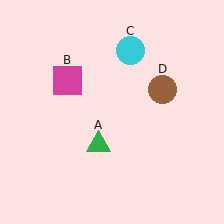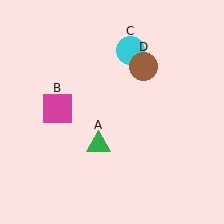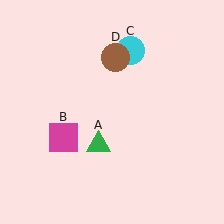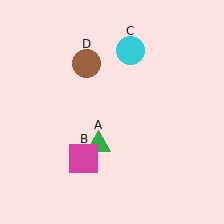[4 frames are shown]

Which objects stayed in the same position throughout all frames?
Green triangle (object A) and cyan circle (object C) remained stationary.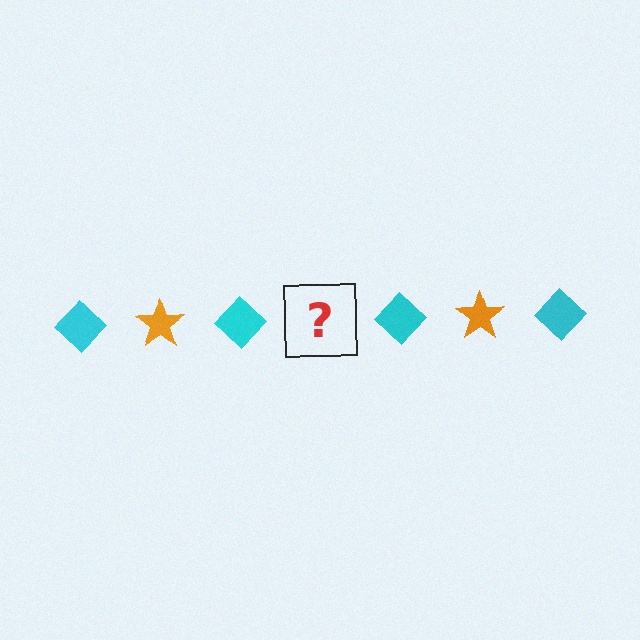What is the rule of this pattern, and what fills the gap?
The rule is that the pattern alternates between cyan diamond and orange star. The gap should be filled with an orange star.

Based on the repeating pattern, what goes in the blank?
The blank should be an orange star.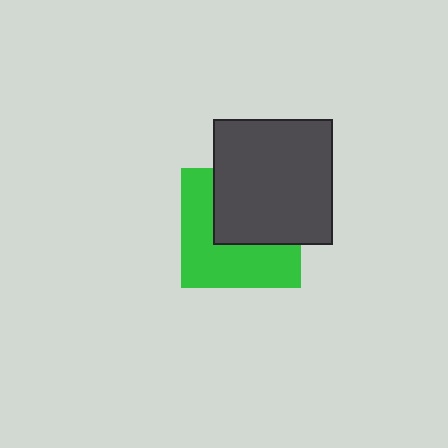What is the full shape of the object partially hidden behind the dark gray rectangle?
The partially hidden object is a green square.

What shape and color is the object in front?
The object in front is a dark gray rectangle.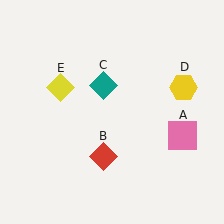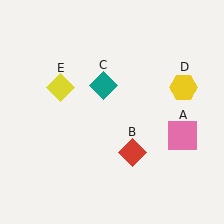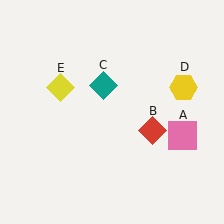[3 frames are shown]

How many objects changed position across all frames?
1 object changed position: red diamond (object B).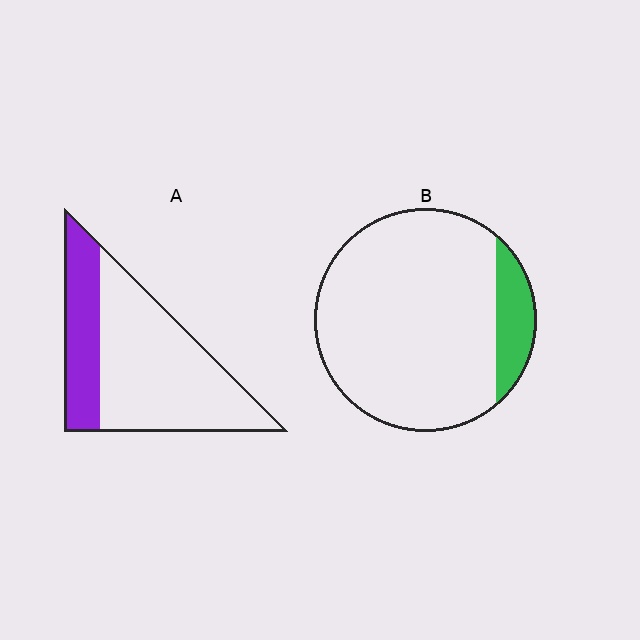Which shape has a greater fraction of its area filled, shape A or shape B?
Shape A.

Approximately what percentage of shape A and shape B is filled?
A is approximately 30% and B is approximately 15%.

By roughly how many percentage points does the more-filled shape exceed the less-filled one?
By roughly 15 percentage points (A over B).